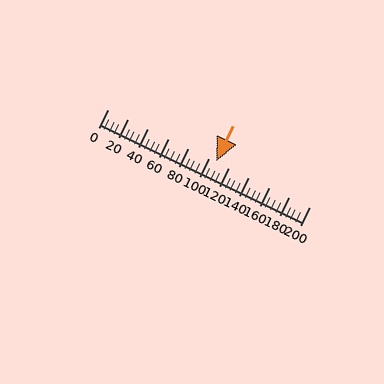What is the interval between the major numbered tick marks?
The major tick marks are spaced 20 units apart.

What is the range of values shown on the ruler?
The ruler shows values from 0 to 200.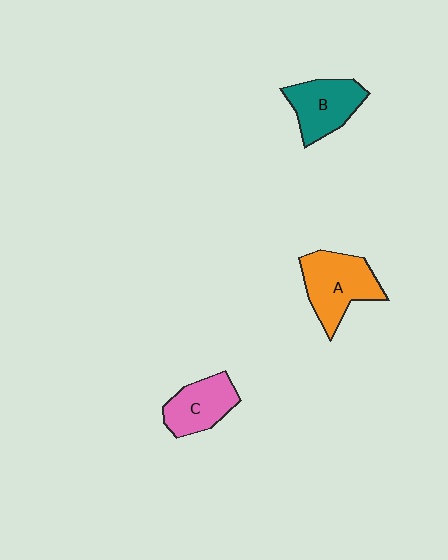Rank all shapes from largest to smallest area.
From largest to smallest: A (orange), B (teal), C (pink).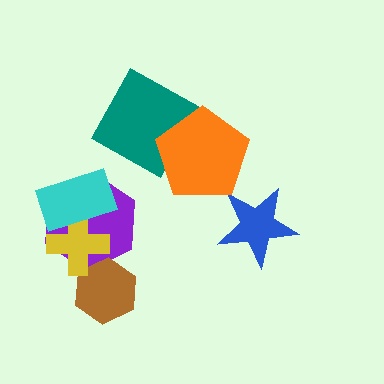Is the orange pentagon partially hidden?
No, no other shape covers it.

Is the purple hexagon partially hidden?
Yes, it is partially covered by another shape.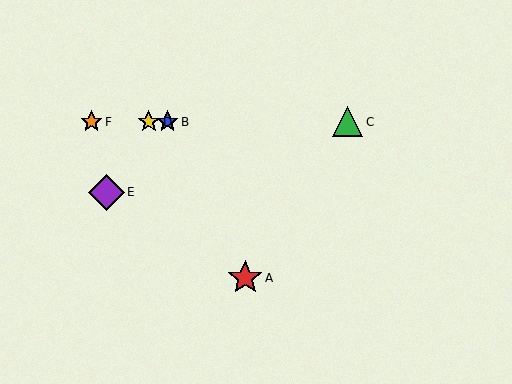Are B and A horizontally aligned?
No, B is at y≈122 and A is at y≈278.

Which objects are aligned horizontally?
Objects B, C, D, F are aligned horizontally.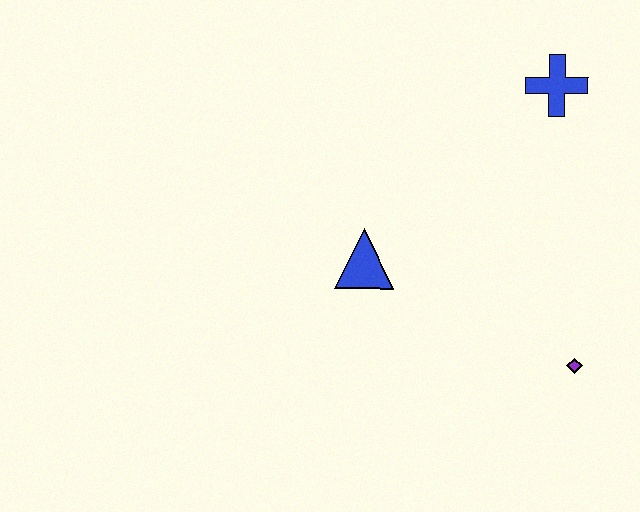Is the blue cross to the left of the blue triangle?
No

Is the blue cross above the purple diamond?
Yes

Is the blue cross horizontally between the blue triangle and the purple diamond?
Yes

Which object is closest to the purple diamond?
The blue triangle is closest to the purple diamond.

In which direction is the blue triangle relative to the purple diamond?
The blue triangle is to the left of the purple diamond.